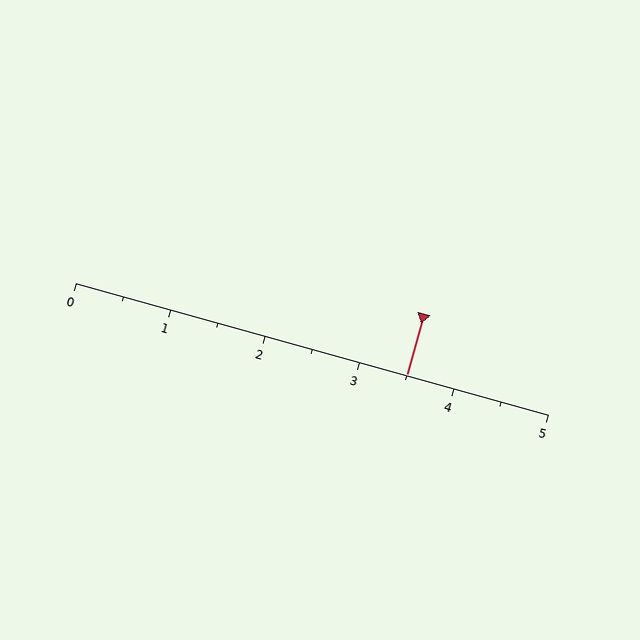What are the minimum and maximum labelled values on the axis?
The axis runs from 0 to 5.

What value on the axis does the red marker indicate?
The marker indicates approximately 3.5.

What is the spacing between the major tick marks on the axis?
The major ticks are spaced 1 apart.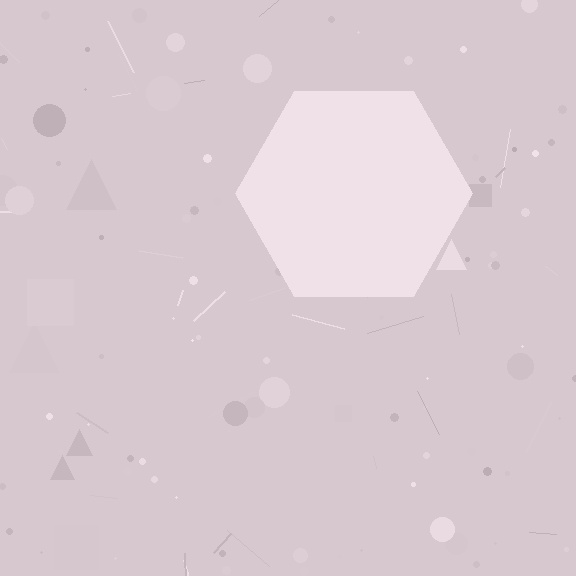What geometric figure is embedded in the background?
A hexagon is embedded in the background.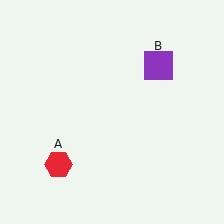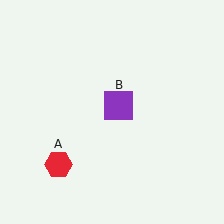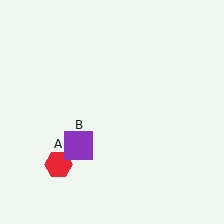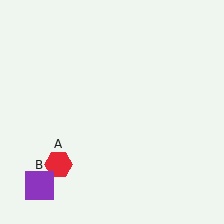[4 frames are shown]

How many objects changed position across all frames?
1 object changed position: purple square (object B).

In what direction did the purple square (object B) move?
The purple square (object B) moved down and to the left.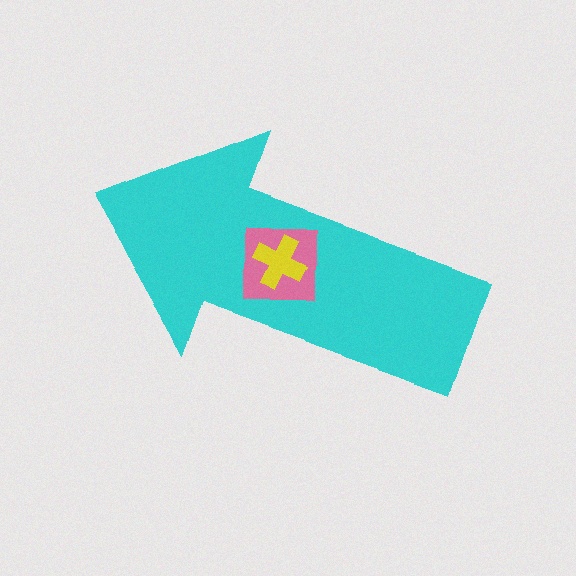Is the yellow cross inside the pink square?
Yes.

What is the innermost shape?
The yellow cross.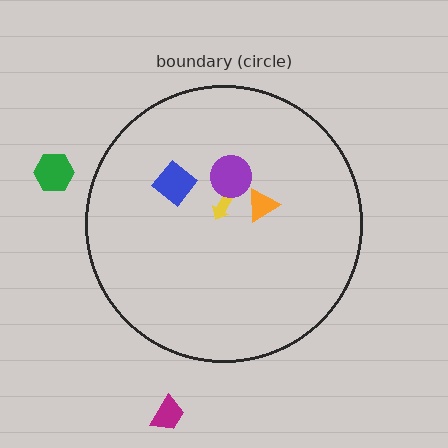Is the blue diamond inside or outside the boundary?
Inside.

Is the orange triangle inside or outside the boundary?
Inside.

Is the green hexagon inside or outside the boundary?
Outside.